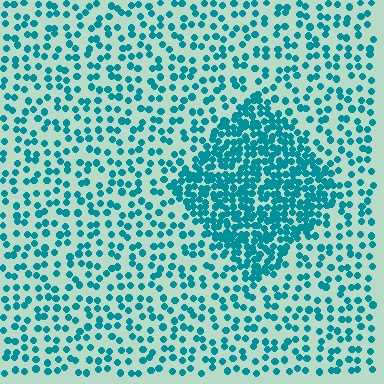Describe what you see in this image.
The image contains small teal elements arranged at two different densities. A diamond-shaped region is visible where the elements are more densely packed than the surrounding area.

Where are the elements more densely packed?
The elements are more densely packed inside the diamond boundary.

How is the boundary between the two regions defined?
The boundary is defined by a change in element density (approximately 2.5x ratio). All elements are the same color, size, and shape.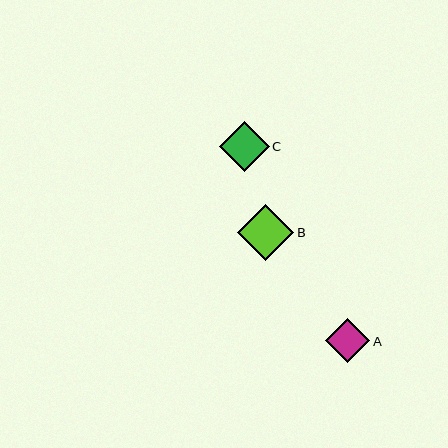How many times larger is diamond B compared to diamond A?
Diamond B is approximately 1.3 times the size of diamond A.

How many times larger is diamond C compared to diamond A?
Diamond C is approximately 1.1 times the size of diamond A.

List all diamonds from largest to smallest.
From largest to smallest: B, C, A.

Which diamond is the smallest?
Diamond A is the smallest with a size of approximately 44 pixels.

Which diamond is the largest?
Diamond B is the largest with a size of approximately 57 pixels.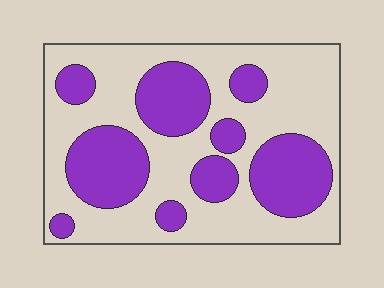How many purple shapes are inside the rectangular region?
9.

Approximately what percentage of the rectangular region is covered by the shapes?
Approximately 35%.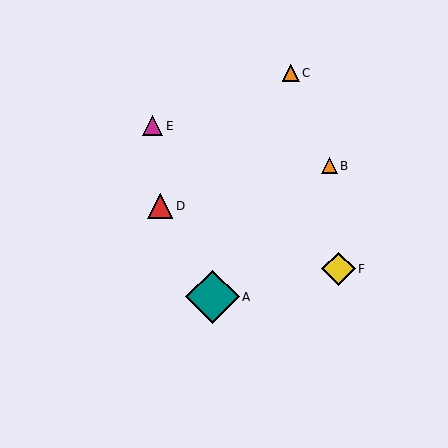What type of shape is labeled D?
Shape D is a red triangle.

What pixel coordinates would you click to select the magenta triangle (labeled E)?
Click at (153, 126) to select the magenta triangle E.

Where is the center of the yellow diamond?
The center of the yellow diamond is at (338, 269).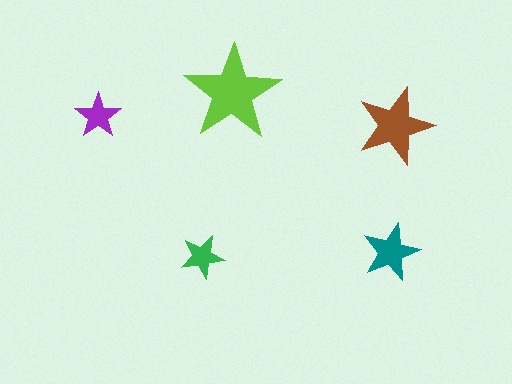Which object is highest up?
The lime star is topmost.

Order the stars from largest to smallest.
the lime one, the brown one, the teal one, the purple one, the green one.